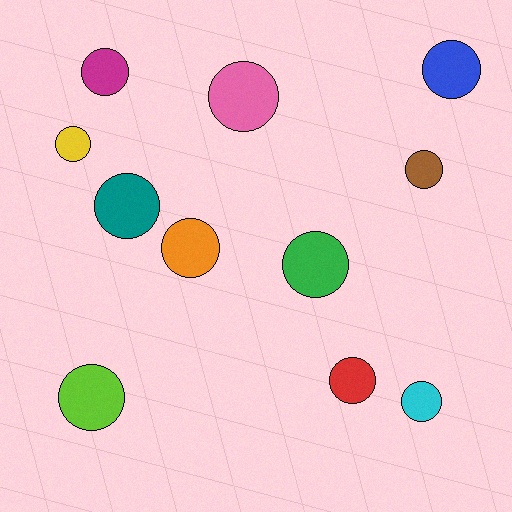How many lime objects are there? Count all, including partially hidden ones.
There is 1 lime object.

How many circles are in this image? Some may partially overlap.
There are 11 circles.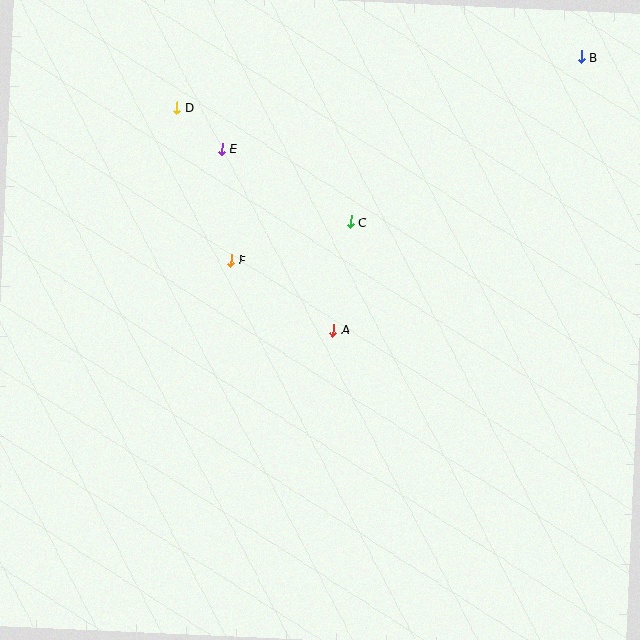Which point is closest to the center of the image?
Point A at (333, 330) is closest to the center.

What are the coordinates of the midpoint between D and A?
The midpoint between D and A is at (255, 219).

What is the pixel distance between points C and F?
The distance between C and F is 126 pixels.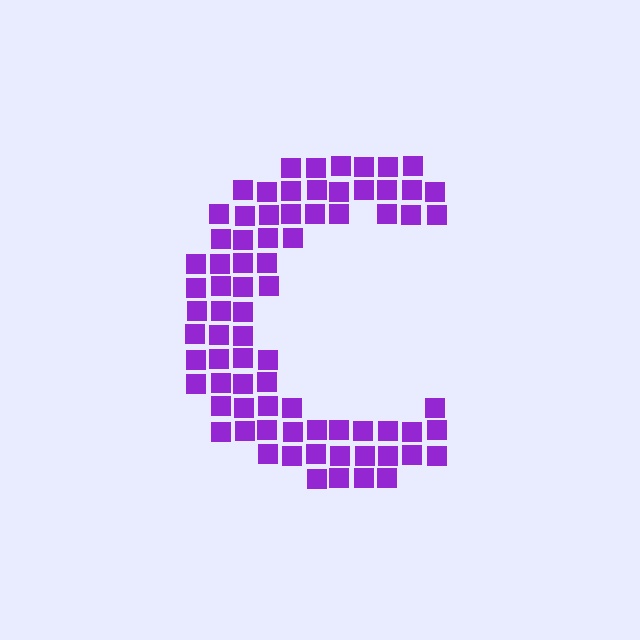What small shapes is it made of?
It is made of small squares.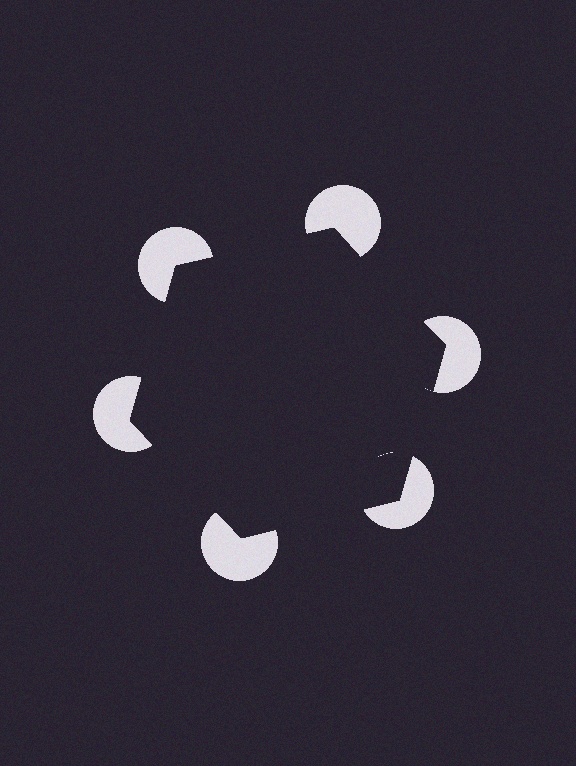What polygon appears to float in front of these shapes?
An illusory hexagon — its edges are inferred from the aligned wedge cuts in the pac-man discs, not physically drawn.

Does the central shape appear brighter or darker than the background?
It typically appears slightly darker than the background, even though no actual brightness change is drawn.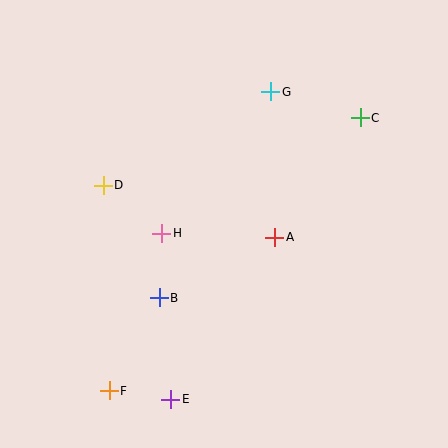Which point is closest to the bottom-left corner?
Point F is closest to the bottom-left corner.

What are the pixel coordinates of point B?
Point B is at (159, 298).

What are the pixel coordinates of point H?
Point H is at (162, 234).